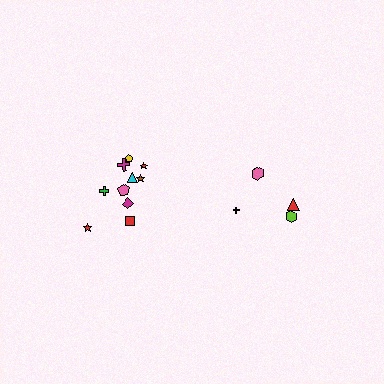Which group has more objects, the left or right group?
The left group.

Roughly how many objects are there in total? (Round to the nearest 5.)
Roughly 15 objects in total.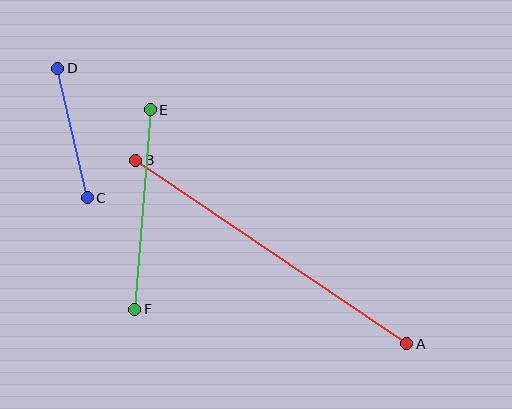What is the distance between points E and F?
The distance is approximately 200 pixels.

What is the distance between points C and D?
The distance is approximately 133 pixels.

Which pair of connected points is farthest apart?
Points A and B are farthest apart.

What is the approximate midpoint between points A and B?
The midpoint is at approximately (271, 252) pixels.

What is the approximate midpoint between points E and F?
The midpoint is at approximately (143, 209) pixels.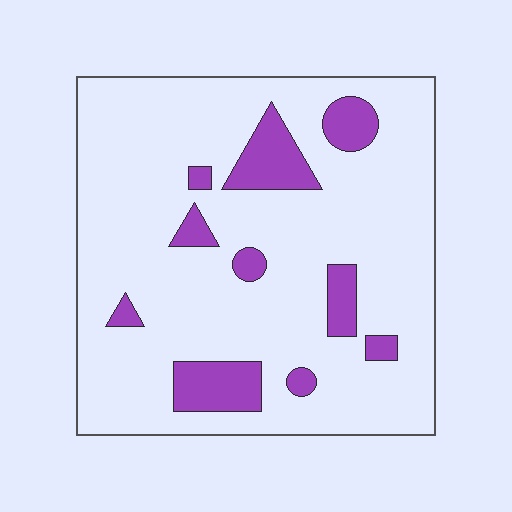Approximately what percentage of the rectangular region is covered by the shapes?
Approximately 15%.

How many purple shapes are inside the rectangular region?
10.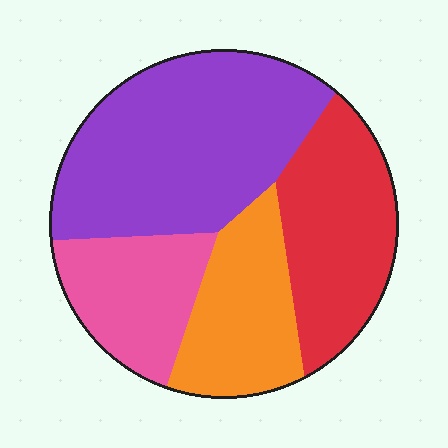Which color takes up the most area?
Purple, at roughly 40%.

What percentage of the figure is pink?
Pink takes up less than a quarter of the figure.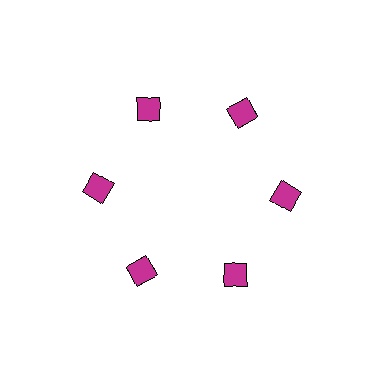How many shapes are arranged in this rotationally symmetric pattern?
There are 6 shapes, arranged in 6 groups of 1.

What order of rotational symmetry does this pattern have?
This pattern has 6-fold rotational symmetry.